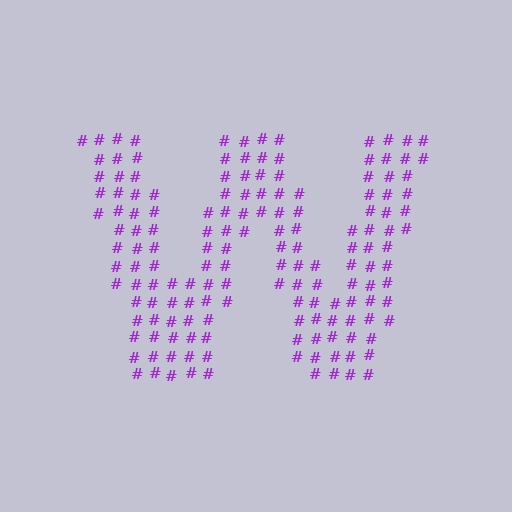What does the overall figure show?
The overall figure shows the letter W.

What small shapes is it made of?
It is made of small hash symbols.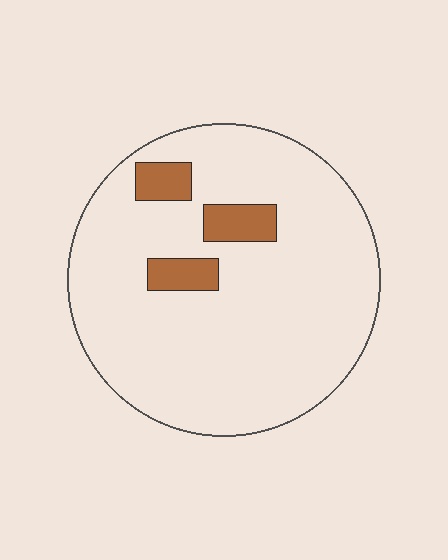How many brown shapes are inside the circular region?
3.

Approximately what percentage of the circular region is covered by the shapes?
Approximately 10%.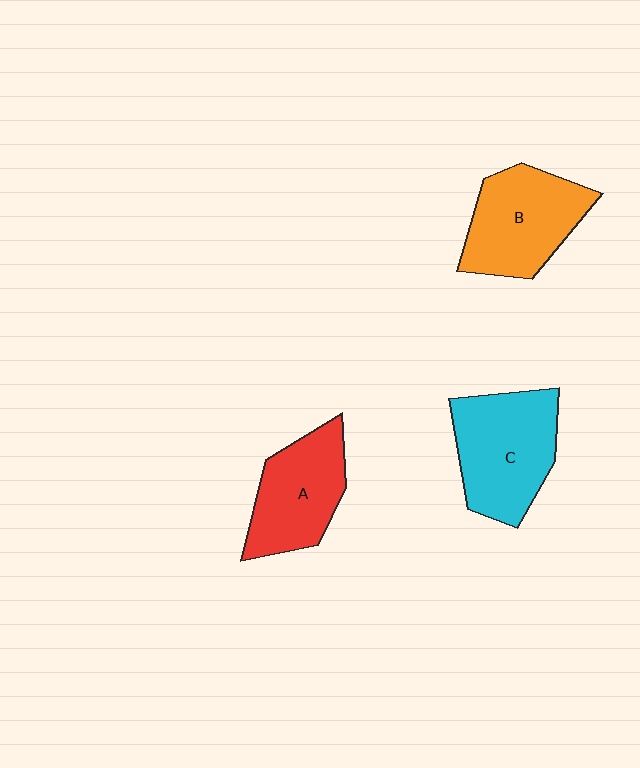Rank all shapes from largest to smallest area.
From largest to smallest: C (cyan), B (orange), A (red).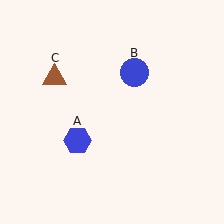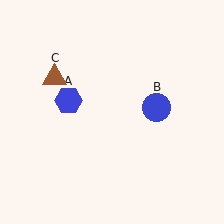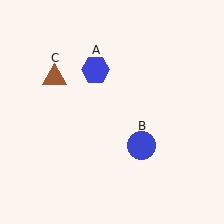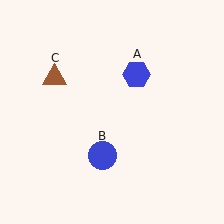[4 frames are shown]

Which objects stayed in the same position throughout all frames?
Brown triangle (object C) remained stationary.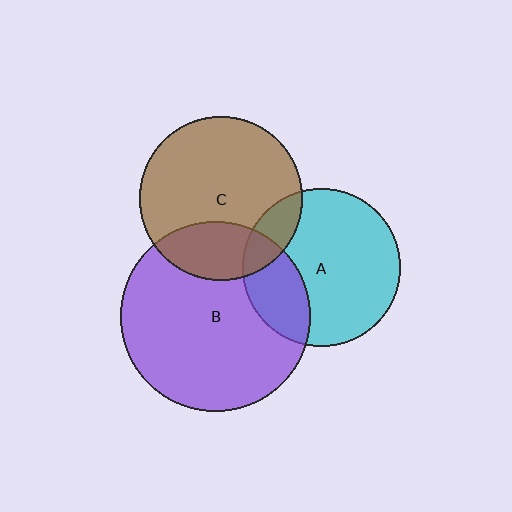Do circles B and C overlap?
Yes.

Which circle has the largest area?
Circle B (purple).